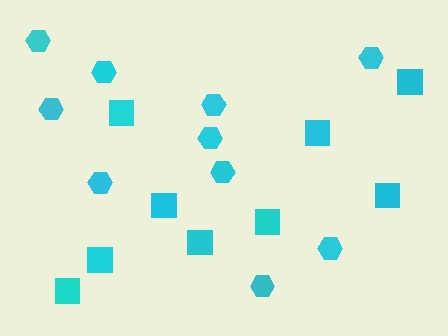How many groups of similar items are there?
There are 2 groups: one group of hexagons (10) and one group of squares (9).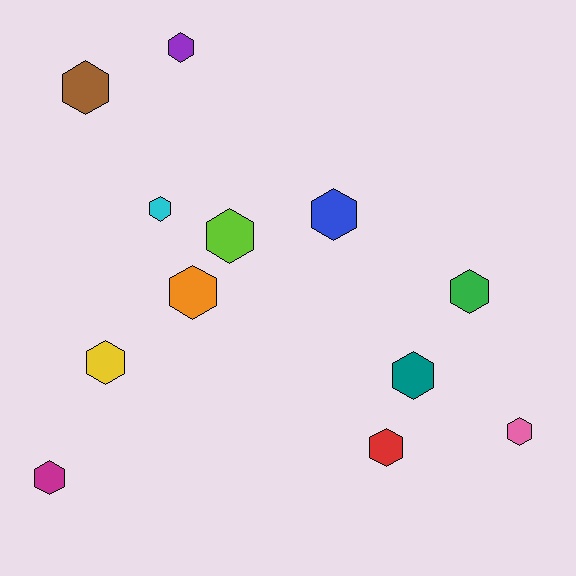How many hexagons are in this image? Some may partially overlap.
There are 12 hexagons.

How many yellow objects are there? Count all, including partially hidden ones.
There is 1 yellow object.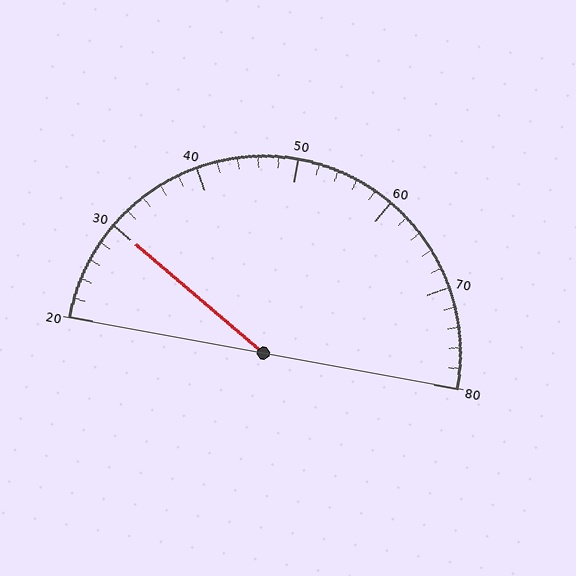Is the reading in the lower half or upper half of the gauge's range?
The reading is in the lower half of the range (20 to 80).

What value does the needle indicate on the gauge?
The needle indicates approximately 30.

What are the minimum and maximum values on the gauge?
The gauge ranges from 20 to 80.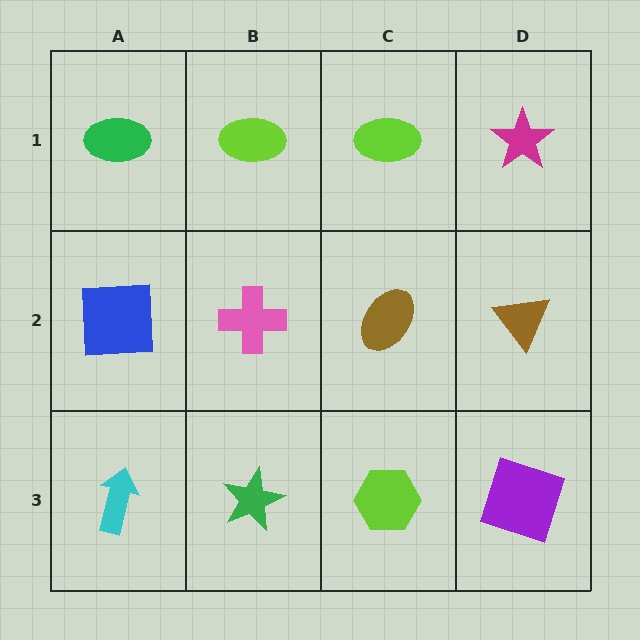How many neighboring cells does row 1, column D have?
2.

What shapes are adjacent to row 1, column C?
A brown ellipse (row 2, column C), a lime ellipse (row 1, column B), a magenta star (row 1, column D).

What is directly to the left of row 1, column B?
A green ellipse.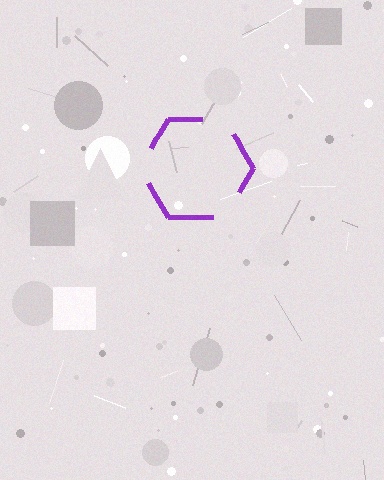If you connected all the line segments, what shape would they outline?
They would outline a hexagon.